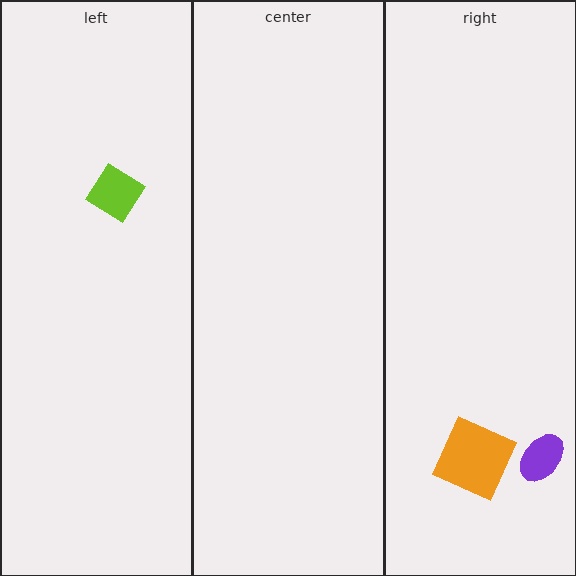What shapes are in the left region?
The lime diamond.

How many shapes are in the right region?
2.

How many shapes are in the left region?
1.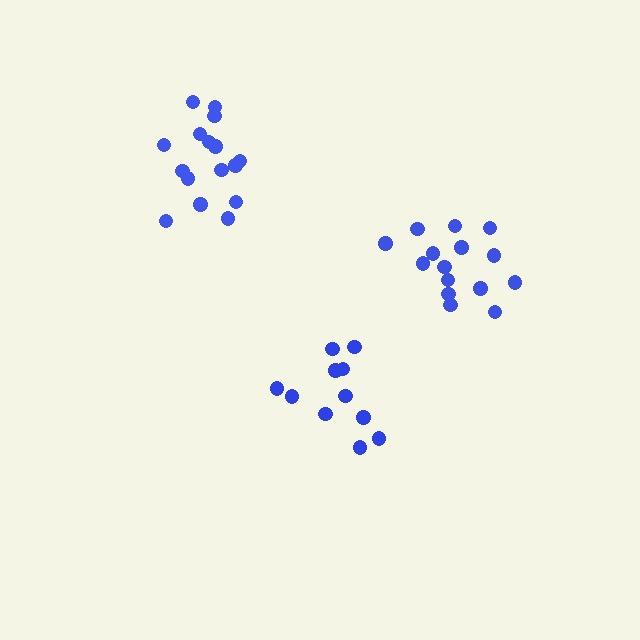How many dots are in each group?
Group 1: 11 dots, Group 2: 16 dots, Group 3: 15 dots (42 total).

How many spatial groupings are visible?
There are 3 spatial groupings.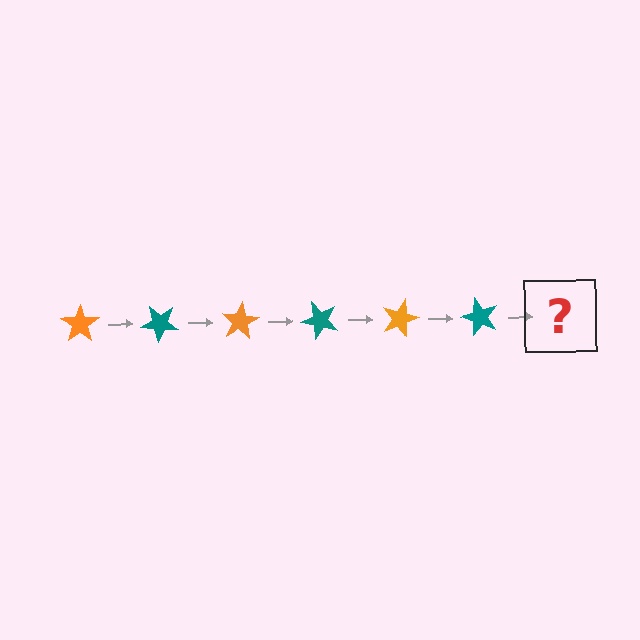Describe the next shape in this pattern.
It should be an orange star, rotated 240 degrees from the start.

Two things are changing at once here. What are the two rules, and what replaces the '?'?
The two rules are that it rotates 40 degrees each step and the color cycles through orange and teal. The '?' should be an orange star, rotated 240 degrees from the start.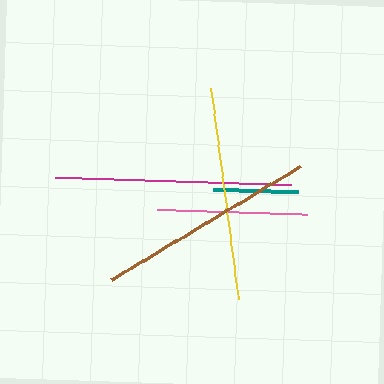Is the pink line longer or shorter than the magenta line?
The magenta line is longer than the pink line.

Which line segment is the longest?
The magenta line is the longest at approximately 236 pixels.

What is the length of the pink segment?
The pink segment is approximately 149 pixels long.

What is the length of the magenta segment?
The magenta segment is approximately 236 pixels long.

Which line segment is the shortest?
The teal line is the shortest at approximately 85 pixels.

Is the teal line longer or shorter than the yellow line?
The yellow line is longer than the teal line.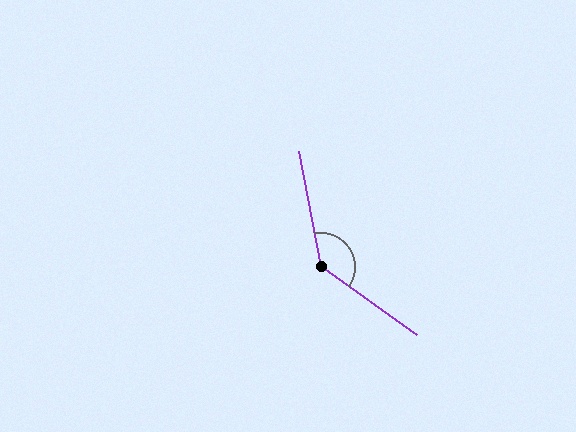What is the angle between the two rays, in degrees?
Approximately 136 degrees.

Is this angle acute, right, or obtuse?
It is obtuse.